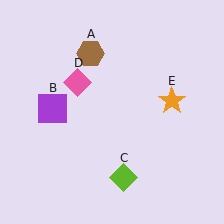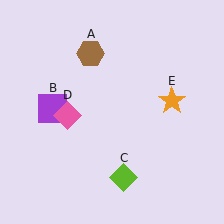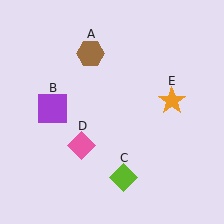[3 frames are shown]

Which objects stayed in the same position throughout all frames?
Brown hexagon (object A) and purple square (object B) and lime diamond (object C) and orange star (object E) remained stationary.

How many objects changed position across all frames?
1 object changed position: pink diamond (object D).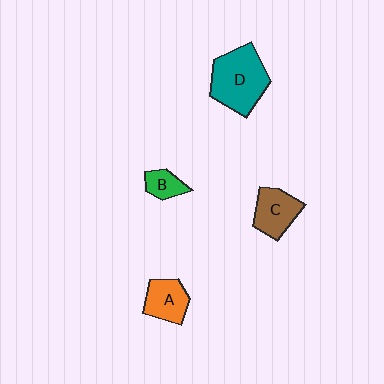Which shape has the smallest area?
Shape B (green).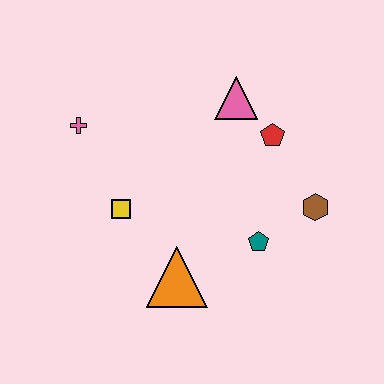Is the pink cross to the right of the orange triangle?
No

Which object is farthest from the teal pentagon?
The pink cross is farthest from the teal pentagon.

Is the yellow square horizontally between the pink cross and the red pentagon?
Yes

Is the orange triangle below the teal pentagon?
Yes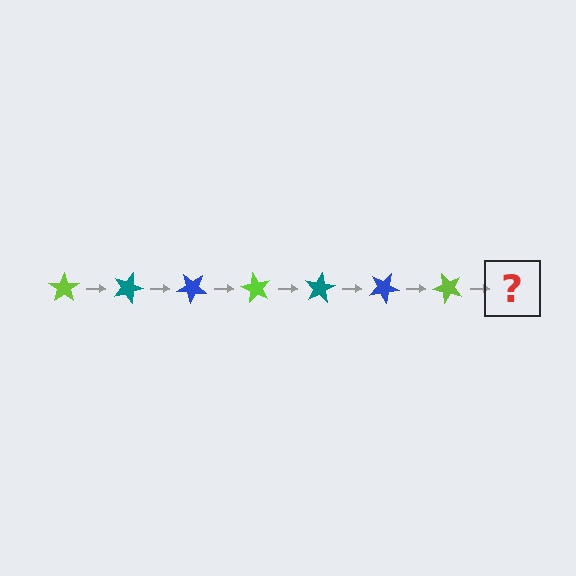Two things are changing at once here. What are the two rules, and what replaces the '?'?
The two rules are that it rotates 20 degrees each step and the color cycles through lime, teal, and blue. The '?' should be a teal star, rotated 140 degrees from the start.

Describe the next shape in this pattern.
It should be a teal star, rotated 140 degrees from the start.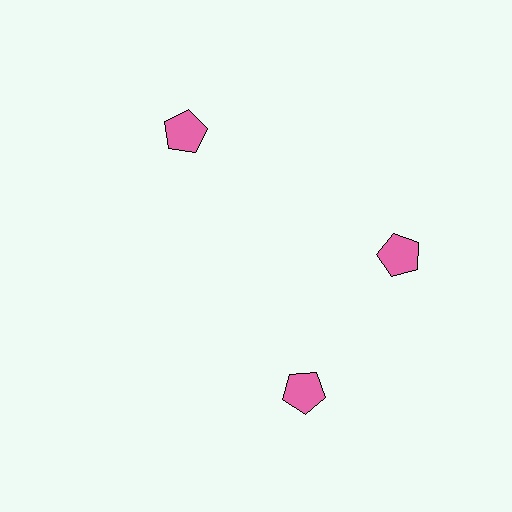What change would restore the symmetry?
The symmetry would be restored by rotating it back into even spacing with its neighbors so that all 3 pentagons sit at equal angles and equal distance from the center.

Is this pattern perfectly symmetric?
No. The 3 pink pentagons are arranged in a ring, but one element near the 7 o'clock position is rotated out of alignment along the ring, breaking the 3-fold rotational symmetry.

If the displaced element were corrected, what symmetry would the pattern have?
It would have 3-fold rotational symmetry — the pattern would map onto itself every 120 degrees.